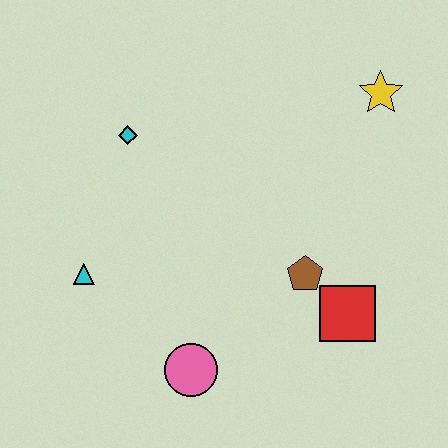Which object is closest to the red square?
The brown pentagon is closest to the red square.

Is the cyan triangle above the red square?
Yes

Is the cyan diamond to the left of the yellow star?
Yes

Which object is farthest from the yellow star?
The cyan triangle is farthest from the yellow star.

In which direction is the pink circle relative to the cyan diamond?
The pink circle is below the cyan diamond.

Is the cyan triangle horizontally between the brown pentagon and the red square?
No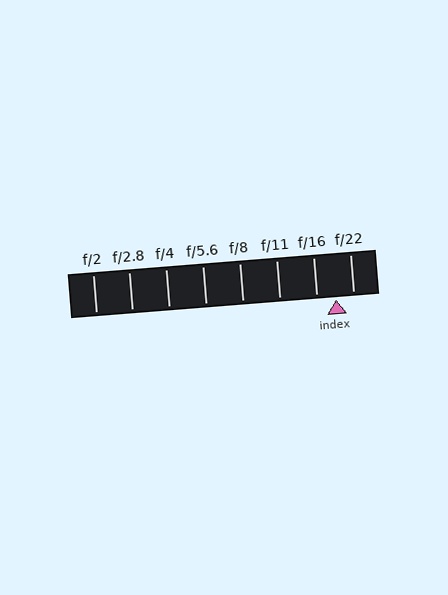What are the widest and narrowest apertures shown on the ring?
The widest aperture shown is f/2 and the narrowest is f/22.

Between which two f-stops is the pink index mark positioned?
The index mark is between f/16 and f/22.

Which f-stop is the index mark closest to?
The index mark is closest to f/22.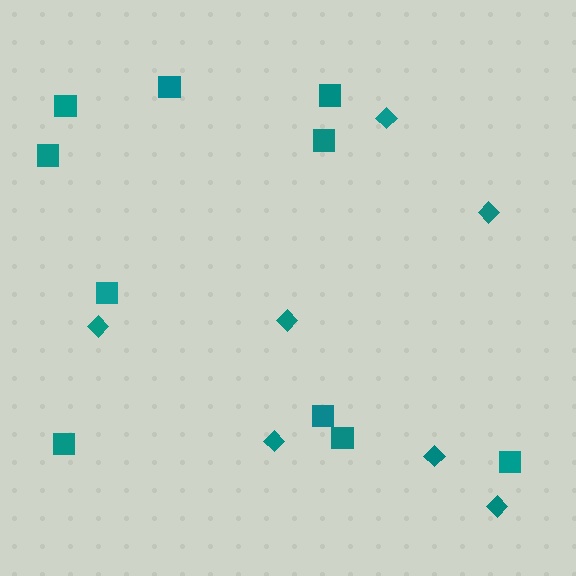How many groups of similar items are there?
There are 2 groups: one group of squares (10) and one group of diamonds (7).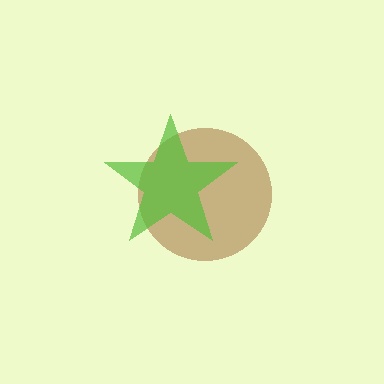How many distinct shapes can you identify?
There are 2 distinct shapes: a brown circle, a lime star.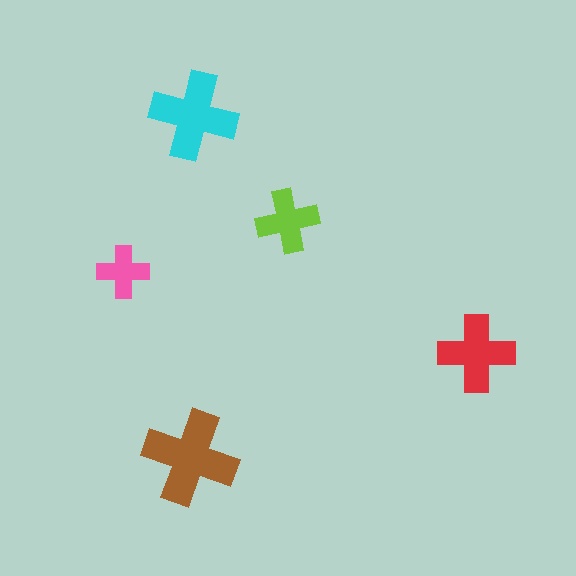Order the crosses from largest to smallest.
the brown one, the cyan one, the red one, the lime one, the pink one.